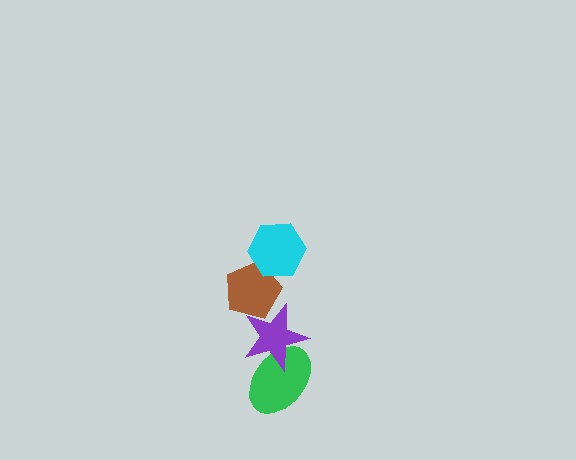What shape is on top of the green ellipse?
The purple star is on top of the green ellipse.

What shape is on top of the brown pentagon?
The cyan hexagon is on top of the brown pentagon.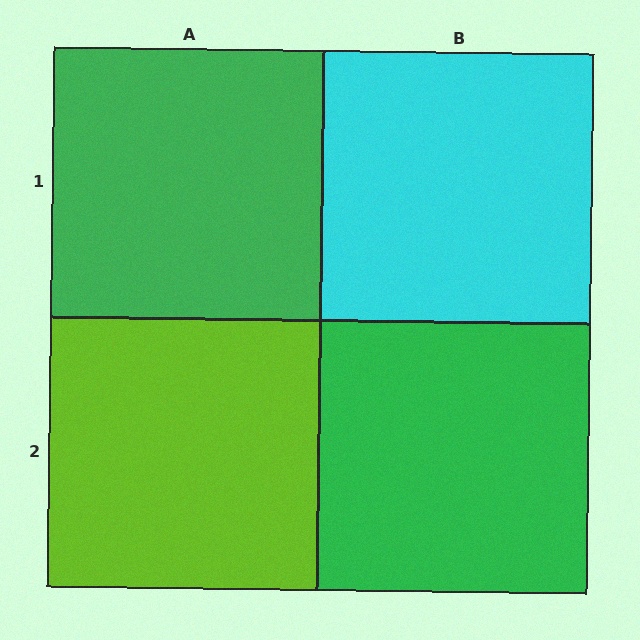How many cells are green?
2 cells are green.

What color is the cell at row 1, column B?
Cyan.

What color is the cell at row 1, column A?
Green.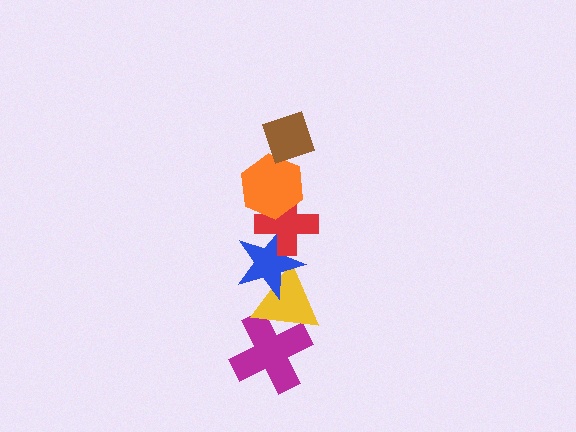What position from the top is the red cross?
The red cross is 3rd from the top.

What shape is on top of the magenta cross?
The yellow triangle is on top of the magenta cross.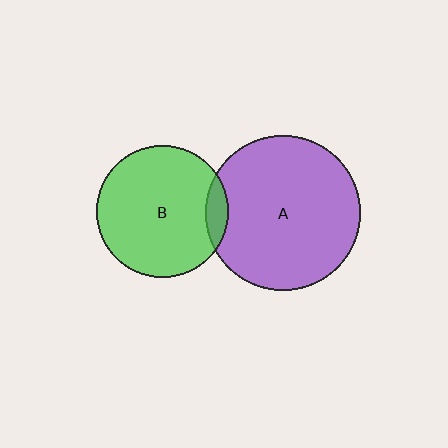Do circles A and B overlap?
Yes.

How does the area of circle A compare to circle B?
Approximately 1.4 times.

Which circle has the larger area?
Circle A (purple).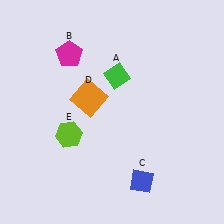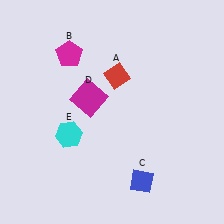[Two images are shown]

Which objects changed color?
A changed from green to red. D changed from orange to magenta. E changed from lime to cyan.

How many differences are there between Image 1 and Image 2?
There are 3 differences between the two images.